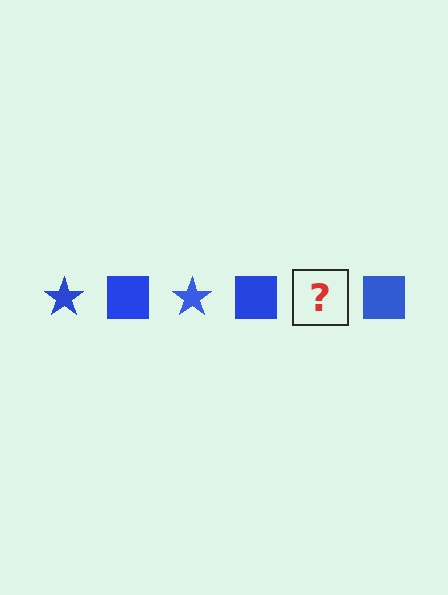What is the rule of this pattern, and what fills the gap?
The rule is that the pattern cycles through star, square shapes in blue. The gap should be filled with a blue star.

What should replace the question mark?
The question mark should be replaced with a blue star.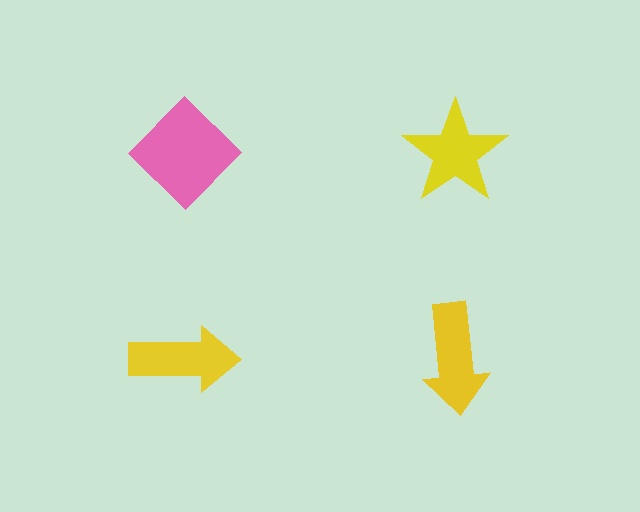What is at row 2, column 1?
A yellow arrow.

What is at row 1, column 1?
A pink diamond.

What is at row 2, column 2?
A yellow arrow.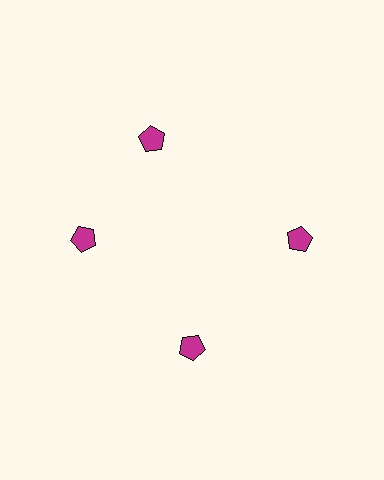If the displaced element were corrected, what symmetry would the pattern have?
It would have 4-fold rotational symmetry — the pattern would map onto itself every 90 degrees.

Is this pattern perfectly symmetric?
No. The 4 magenta pentagons are arranged in a ring, but one element near the 12 o'clock position is rotated out of alignment along the ring, breaking the 4-fold rotational symmetry.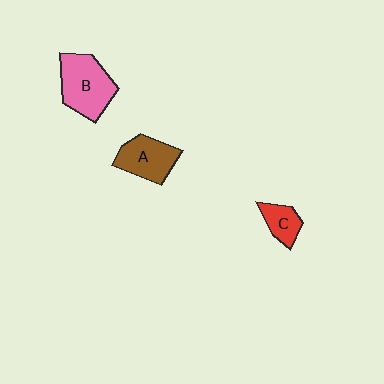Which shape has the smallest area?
Shape C (red).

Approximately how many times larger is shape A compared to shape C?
Approximately 1.7 times.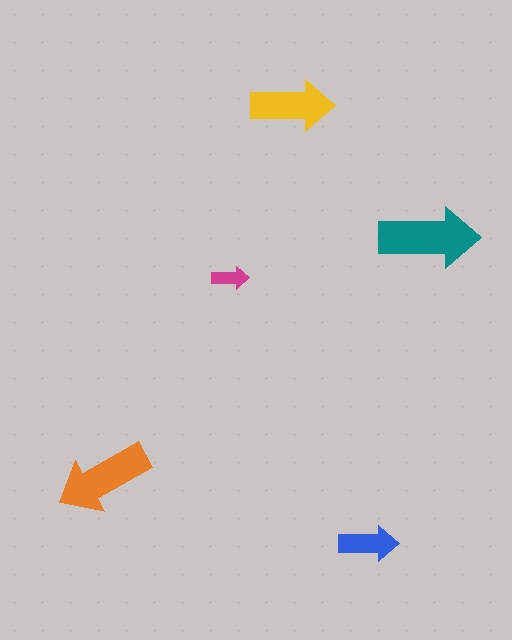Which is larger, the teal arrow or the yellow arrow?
The teal one.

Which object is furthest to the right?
The teal arrow is rightmost.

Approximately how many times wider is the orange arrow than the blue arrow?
About 1.5 times wider.